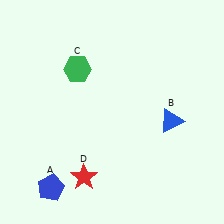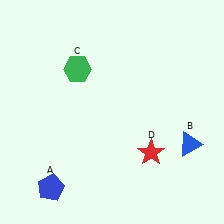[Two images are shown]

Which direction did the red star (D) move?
The red star (D) moved right.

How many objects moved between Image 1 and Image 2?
2 objects moved between the two images.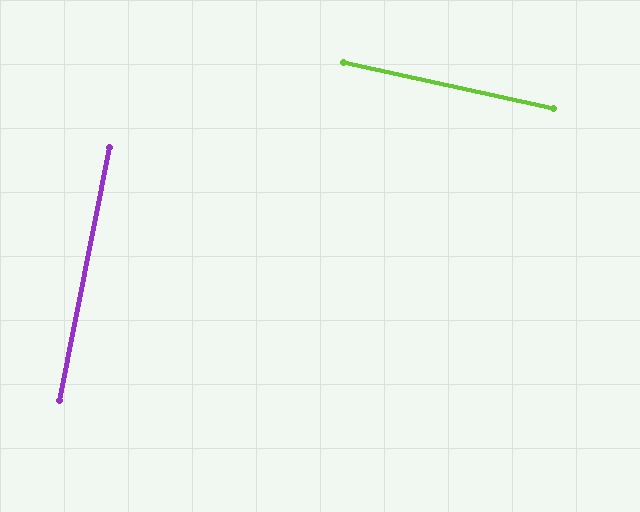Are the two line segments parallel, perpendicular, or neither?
Perpendicular — they meet at approximately 89°.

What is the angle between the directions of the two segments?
Approximately 89 degrees.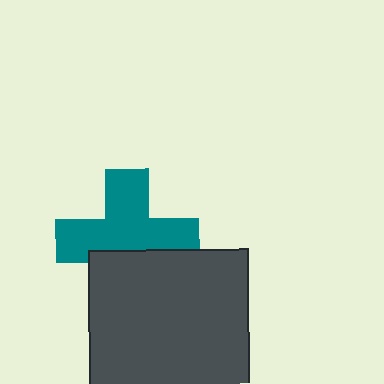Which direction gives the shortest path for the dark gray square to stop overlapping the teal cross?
Moving down gives the shortest separation.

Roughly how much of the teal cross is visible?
Most of it is visible (roughly 67%).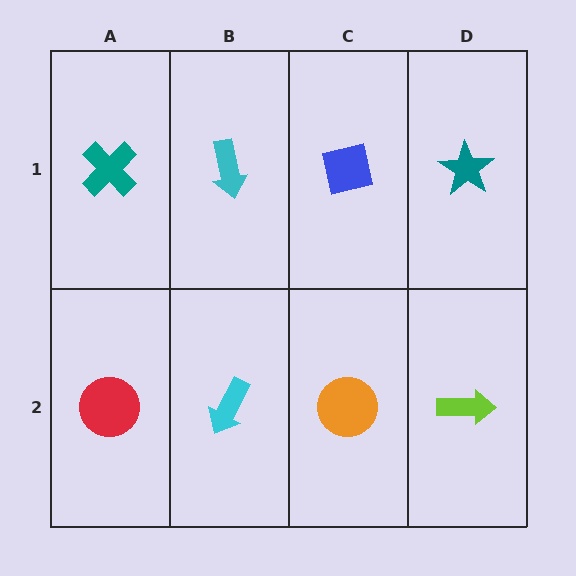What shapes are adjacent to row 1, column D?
A lime arrow (row 2, column D), a blue square (row 1, column C).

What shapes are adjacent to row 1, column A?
A red circle (row 2, column A), a cyan arrow (row 1, column B).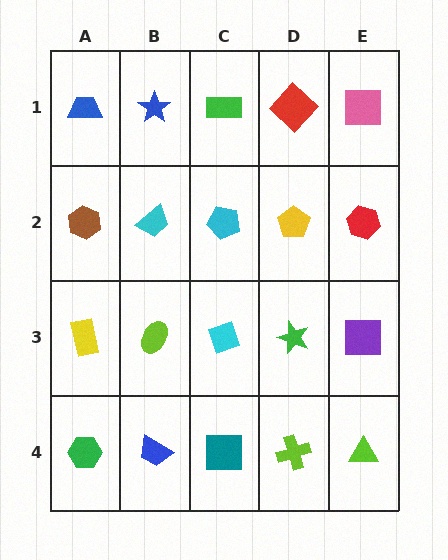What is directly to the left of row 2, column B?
A brown hexagon.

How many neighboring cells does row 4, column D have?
3.